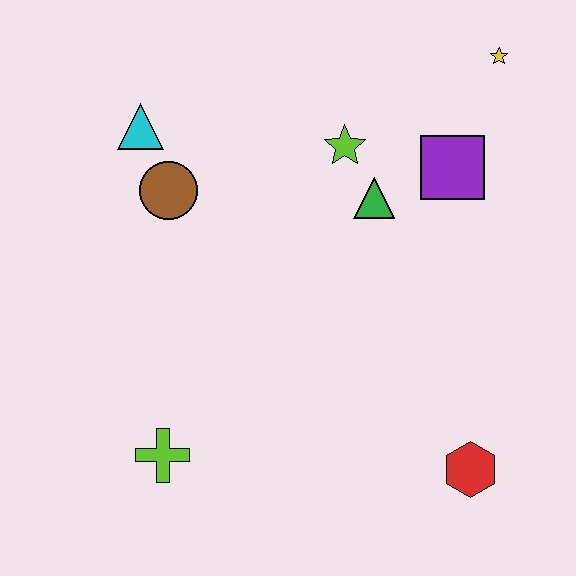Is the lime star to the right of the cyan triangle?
Yes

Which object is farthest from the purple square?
The lime cross is farthest from the purple square.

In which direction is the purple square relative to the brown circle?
The purple square is to the right of the brown circle.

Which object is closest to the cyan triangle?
The brown circle is closest to the cyan triangle.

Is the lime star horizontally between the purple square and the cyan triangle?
Yes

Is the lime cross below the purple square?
Yes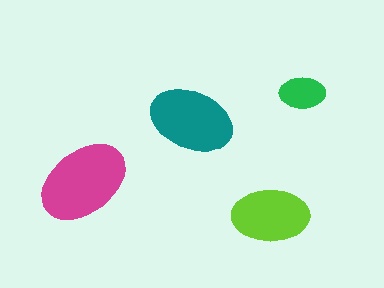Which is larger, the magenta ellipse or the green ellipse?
The magenta one.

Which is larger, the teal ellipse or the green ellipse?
The teal one.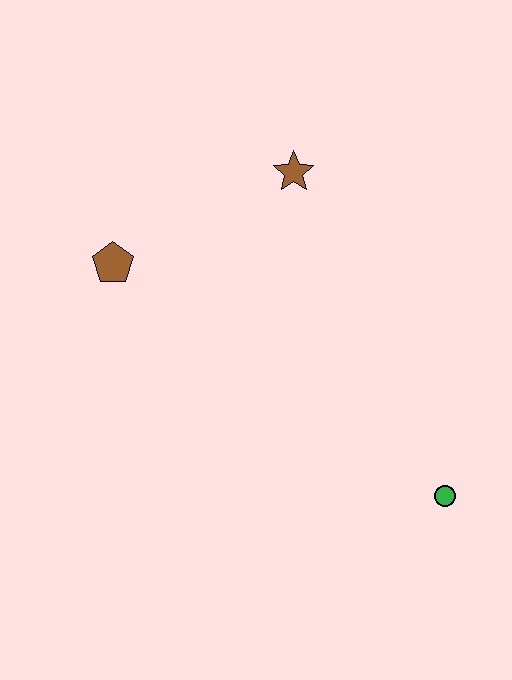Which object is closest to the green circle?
The brown star is closest to the green circle.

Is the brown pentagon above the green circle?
Yes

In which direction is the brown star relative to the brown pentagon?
The brown star is to the right of the brown pentagon.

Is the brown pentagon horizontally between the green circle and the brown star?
No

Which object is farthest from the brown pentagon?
The green circle is farthest from the brown pentagon.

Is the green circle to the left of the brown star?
No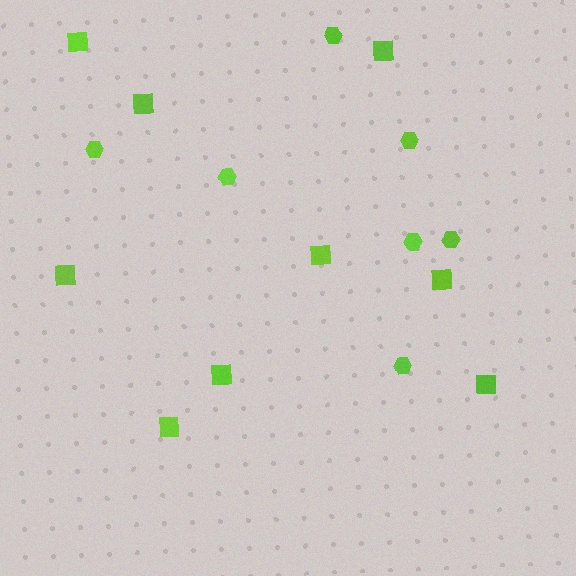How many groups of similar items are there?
There are 2 groups: one group of squares (9) and one group of hexagons (7).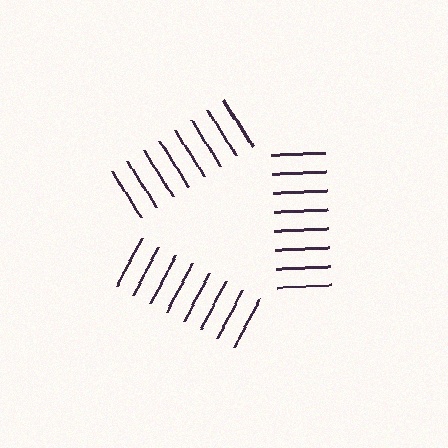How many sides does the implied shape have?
3 sides — the line-ends trace a triangle.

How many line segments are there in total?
24 — 8 along each of the 3 edges.